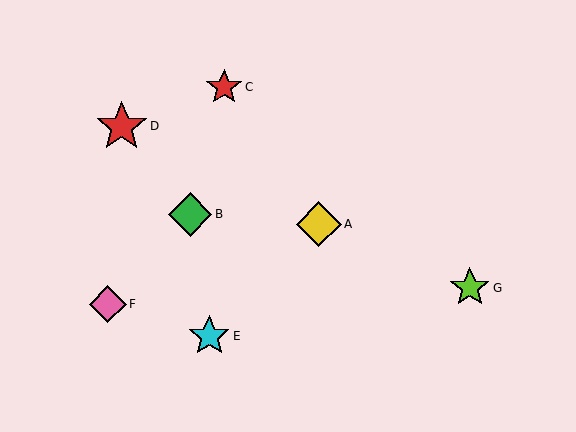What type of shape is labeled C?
Shape C is a red star.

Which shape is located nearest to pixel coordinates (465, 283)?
The lime star (labeled G) at (470, 288) is nearest to that location.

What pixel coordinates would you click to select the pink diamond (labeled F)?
Click at (108, 304) to select the pink diamond F.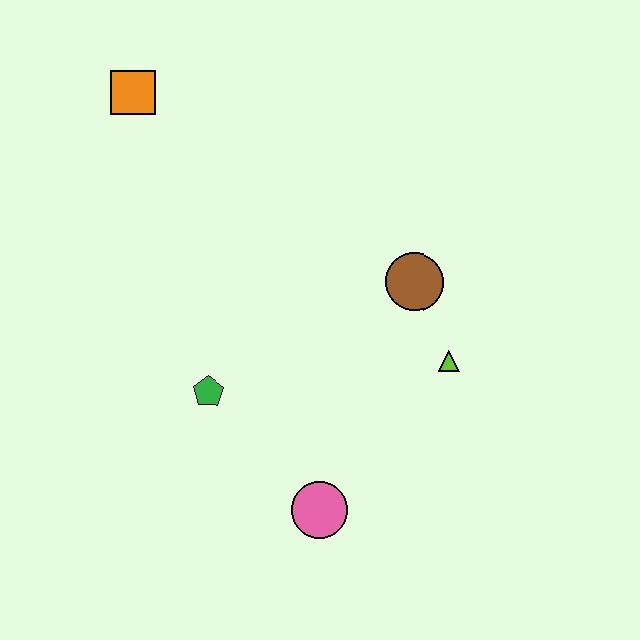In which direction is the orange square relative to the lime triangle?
The orange square is to the left of the lime triangle.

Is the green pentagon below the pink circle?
No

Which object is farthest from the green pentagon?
The orange square is farthest from the green pentagon.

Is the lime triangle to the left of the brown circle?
No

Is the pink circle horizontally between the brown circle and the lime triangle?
No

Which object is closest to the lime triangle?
The brown circle is closest to the lime triangle.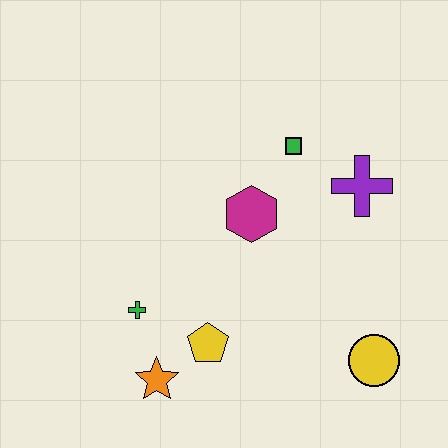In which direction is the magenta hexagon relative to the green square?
The magenta hexagon is below the green square.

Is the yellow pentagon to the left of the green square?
Yes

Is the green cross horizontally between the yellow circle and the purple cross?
No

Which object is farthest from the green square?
The orange star is farthest from the green square.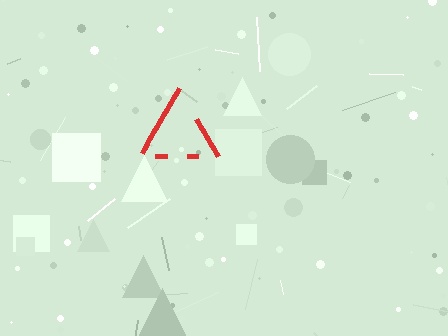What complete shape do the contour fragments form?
The contour fragments form a triangle.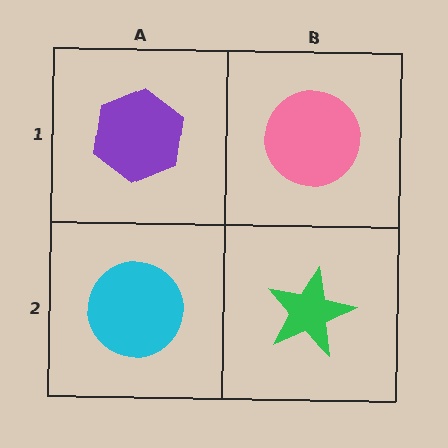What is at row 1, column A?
A purple hexagon.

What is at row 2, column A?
A cyan circle.